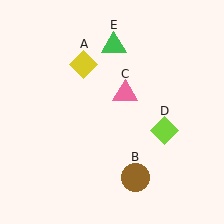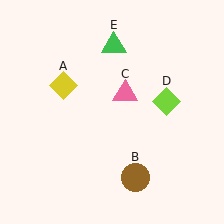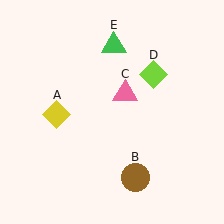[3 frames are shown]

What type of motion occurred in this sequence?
The yellow diamond (object A), lime diamond (object D) rotated counterclockwise around the center of the scene.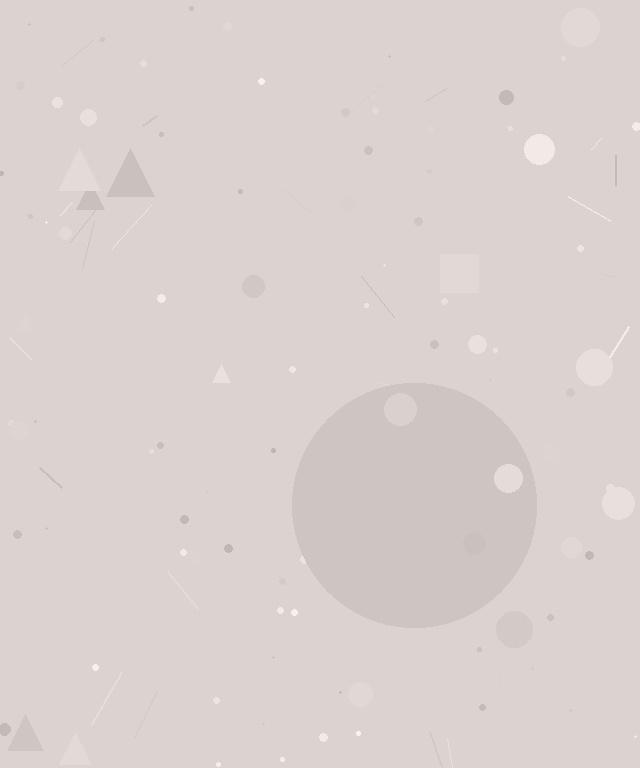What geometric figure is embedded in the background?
A circle is embedded in the background.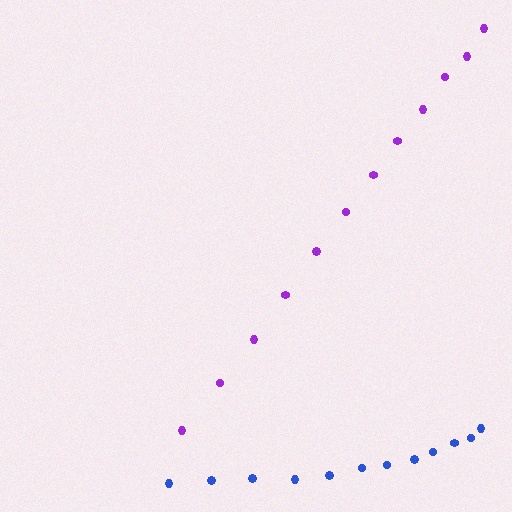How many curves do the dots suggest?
There are 2 distinct paths.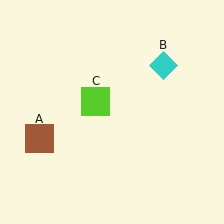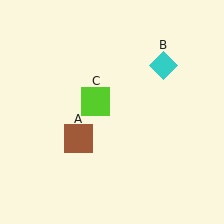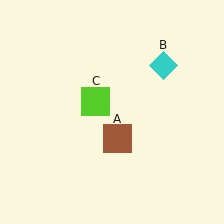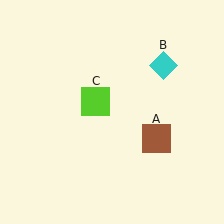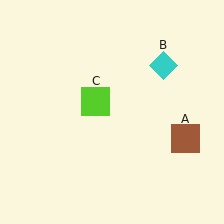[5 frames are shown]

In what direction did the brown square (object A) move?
The brown square (object A) moved right.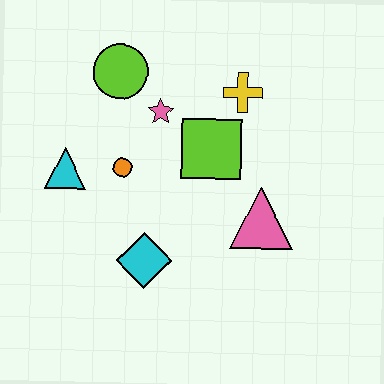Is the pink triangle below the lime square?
Yes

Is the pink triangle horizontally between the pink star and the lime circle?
No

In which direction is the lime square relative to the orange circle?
The lime square is to the right of the orange circle.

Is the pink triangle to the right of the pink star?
Yes